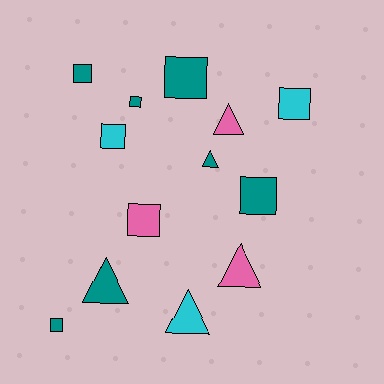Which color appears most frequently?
Teal, with 7 objects.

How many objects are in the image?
There are 13 objects.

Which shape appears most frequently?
Square, with 8 objects.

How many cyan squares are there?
There are 2 cyan squares.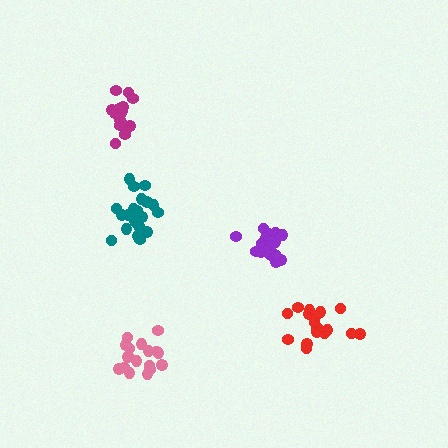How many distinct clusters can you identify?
There are 5 distinct clusters.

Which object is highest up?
The magenta cluster is topmost.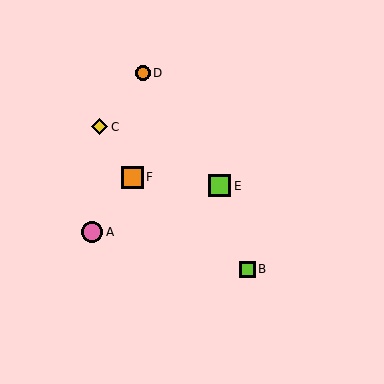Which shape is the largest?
The orange square (labeled F) is the largest.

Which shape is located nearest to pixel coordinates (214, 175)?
The lime square (labeled E) at (220, 186) is nearest to that location.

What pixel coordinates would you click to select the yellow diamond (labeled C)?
Click at (100, 127) to select the yellow diamond C.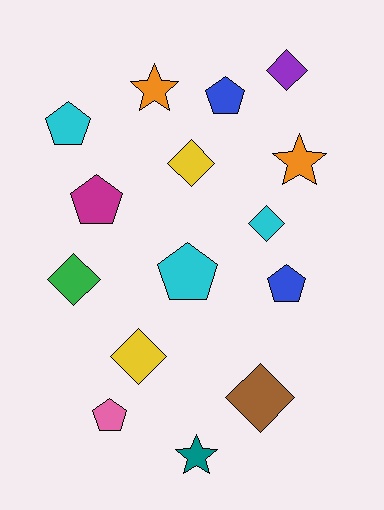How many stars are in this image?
There are 3 stars.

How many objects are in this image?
There are 15 objects.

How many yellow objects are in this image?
There are 2 yellow objects.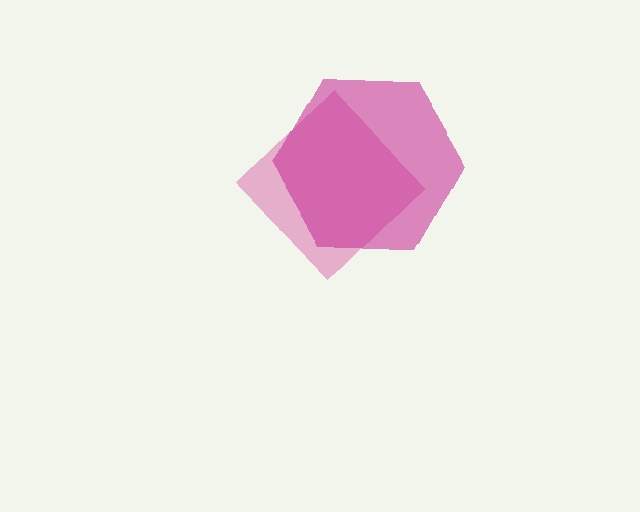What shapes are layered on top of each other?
The layered shapes are: a pink diamond, a magenta hexagon.